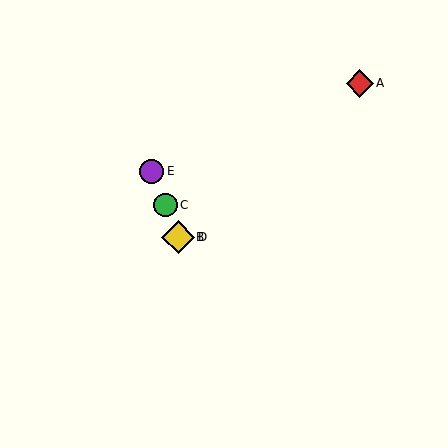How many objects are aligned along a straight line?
4 objects (B, C, D, E) are aligned along a straight line.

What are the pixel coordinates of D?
Object D is at (178, 237).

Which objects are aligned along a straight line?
Objects B, C, D, E are aligned along a straight line.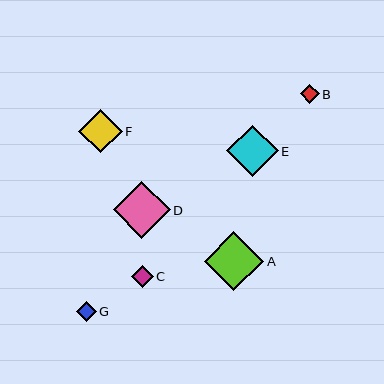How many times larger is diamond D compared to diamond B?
Diamond D is approximately 3.0 times the size of diamond B.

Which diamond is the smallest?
Diamond B is the smallest with a size of approximately 19 pixels.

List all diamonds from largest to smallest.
From largest to smallest: A, D, E, F, C, G, B.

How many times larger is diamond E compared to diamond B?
Diamond E is approximately 2.7 times the size of diamond B.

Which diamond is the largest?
Diamond A is the largest with a size of approximately 59 pixels.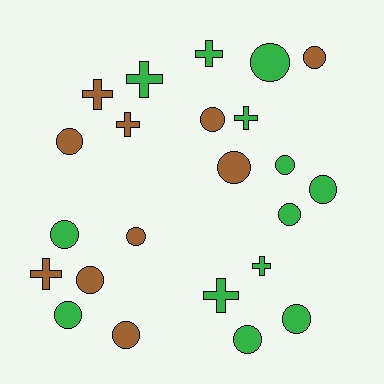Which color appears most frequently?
Green, with 13 objects.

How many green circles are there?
There are 8 green circles.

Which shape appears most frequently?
Circle, with 15 objects.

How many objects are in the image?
There are 23 objects.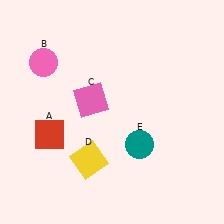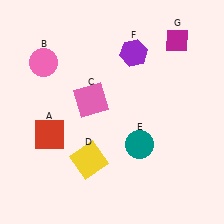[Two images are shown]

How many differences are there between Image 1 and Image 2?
There are 2 differences between the two images.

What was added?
A purple hexagon (F), a magenta diamond (G) were added in Image 2.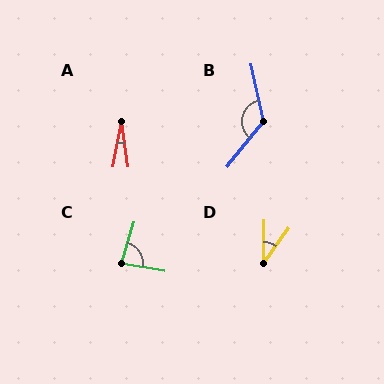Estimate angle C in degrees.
Approximately 83 degrees.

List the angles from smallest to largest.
A (19°), D (36°), C (83°), B (129°).